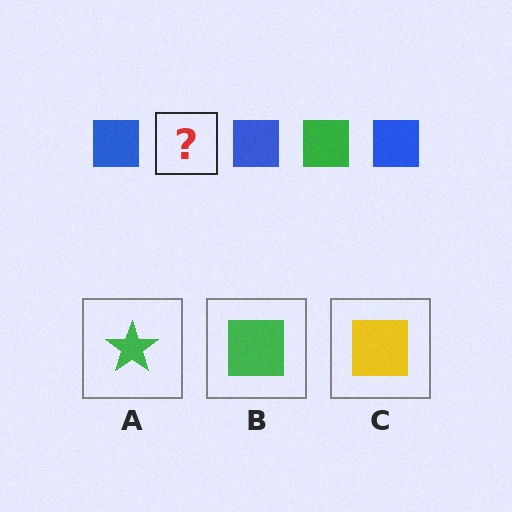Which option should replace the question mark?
Option B.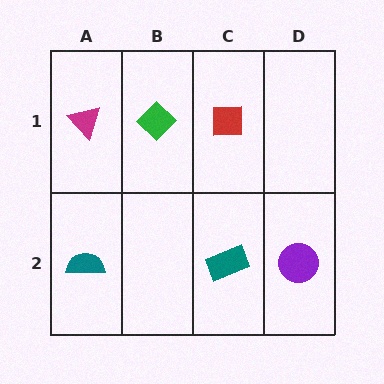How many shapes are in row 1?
3 shapes.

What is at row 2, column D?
A purple circle.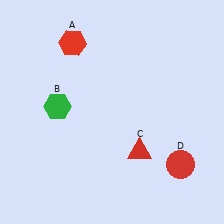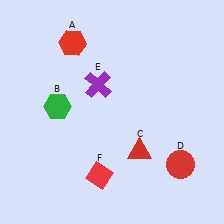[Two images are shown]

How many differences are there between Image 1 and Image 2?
There are 2 differences between the two images.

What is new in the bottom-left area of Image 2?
A red diamond (F) was added in the bottom-left area of Image 2.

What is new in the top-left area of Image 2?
A purple cross (E) was added in the top-left area of Image 2.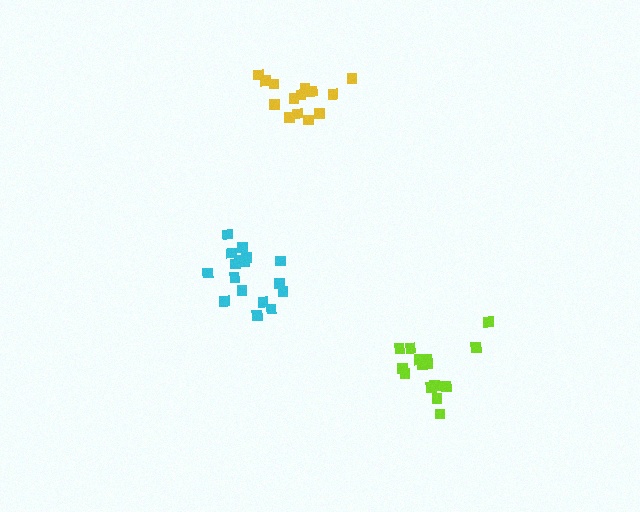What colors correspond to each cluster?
The clusters are colored: lime, yellow, cyan.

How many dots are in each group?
Group 1: 16 dots, Group 2: 15 dots, Group 3: 17 dots (48 total).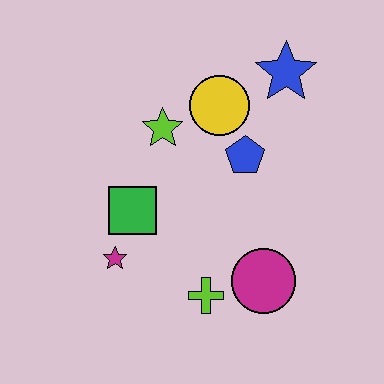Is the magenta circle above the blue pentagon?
No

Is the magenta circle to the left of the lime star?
No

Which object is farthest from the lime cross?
The blue star is farthest from the lime cross.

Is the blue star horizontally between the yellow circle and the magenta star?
No